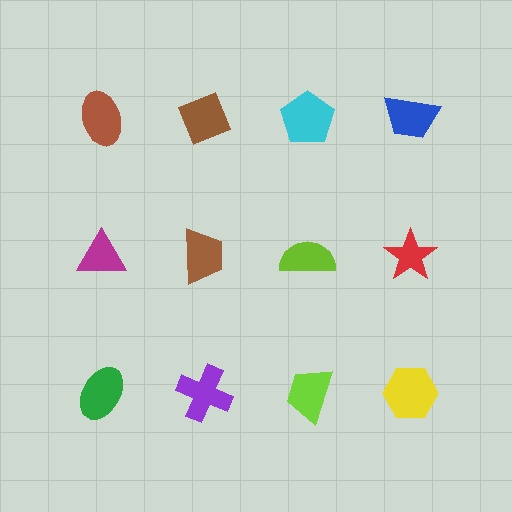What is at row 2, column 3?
A lime semicircle.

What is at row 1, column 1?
A brown ellipse.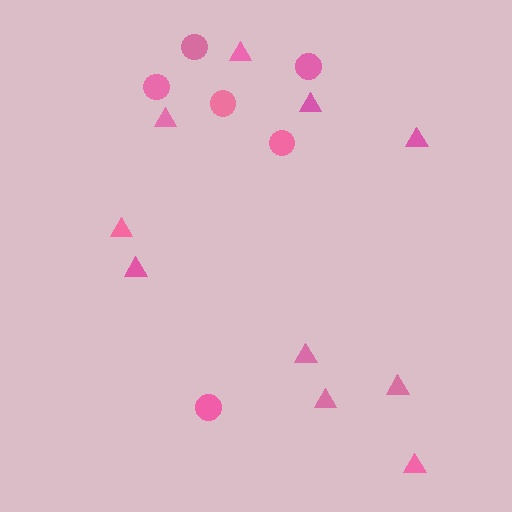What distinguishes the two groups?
There are 2 groups: one group of triangles (10) and one group of circles (6).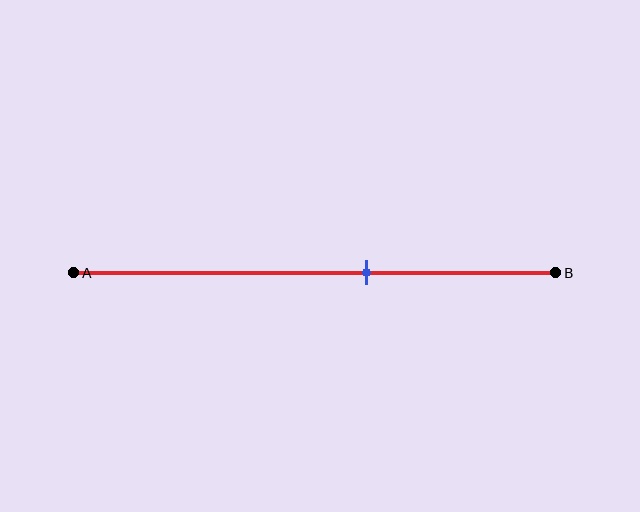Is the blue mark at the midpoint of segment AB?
No, the mark is at about 60% from A, not at the 50% midpoint.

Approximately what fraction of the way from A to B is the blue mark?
The blue mark is approximately 60% of the way from A to B.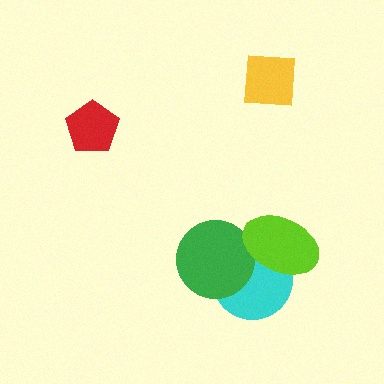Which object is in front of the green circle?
The lime ellipse is in front of the green circle.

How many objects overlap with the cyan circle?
2 objects overlap with the cyan circle.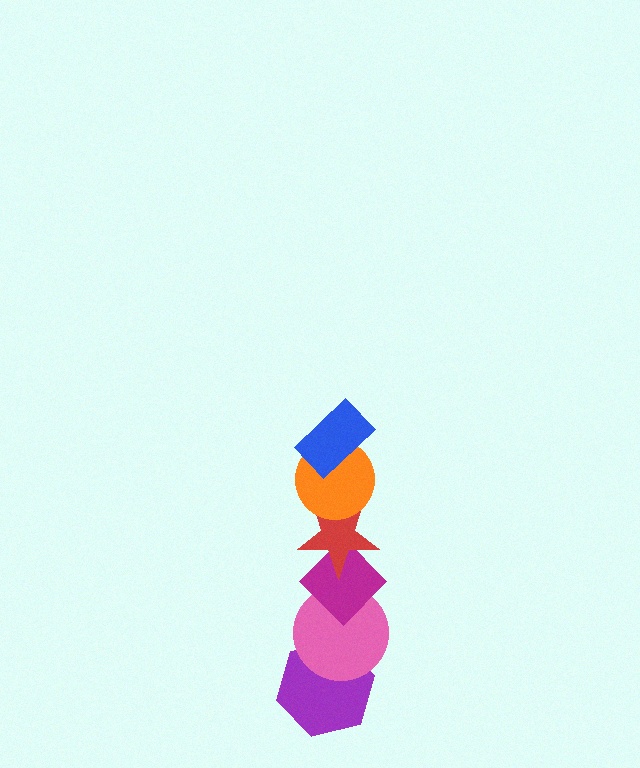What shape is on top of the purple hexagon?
The pink circle is on top of the purple hexagon.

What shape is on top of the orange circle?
The blue rectangle is on top of the orange circle.